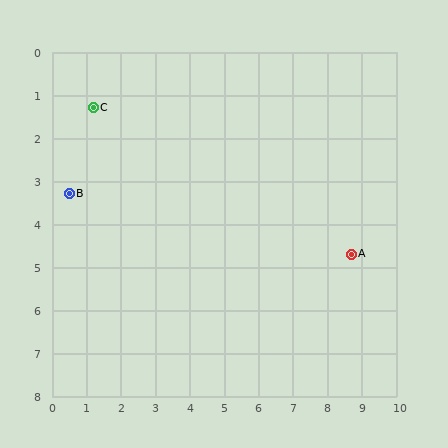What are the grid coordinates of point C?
Point C is at approximately (1.2, 1.3).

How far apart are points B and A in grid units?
Points B and A are about 8.3 grid units apart.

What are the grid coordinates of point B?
Point B is at approximately (0.5, 3.3).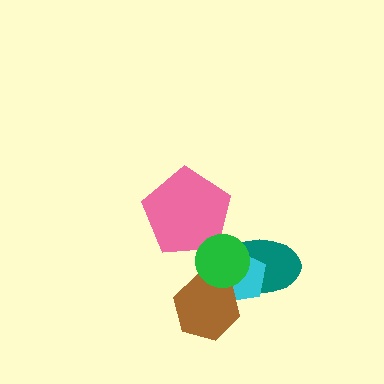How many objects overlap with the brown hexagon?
3 objects overlap with the brown hexagon.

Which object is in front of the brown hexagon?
The green circle is in front of the brown hexagon.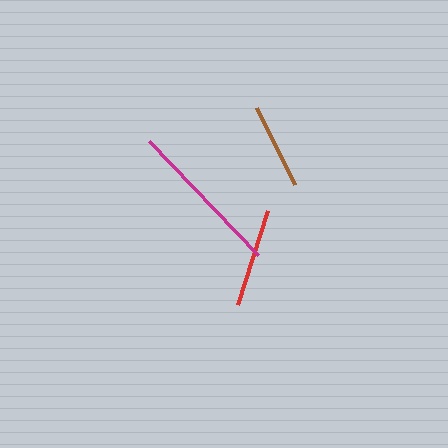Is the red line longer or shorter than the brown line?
The red line is longer than the brown line.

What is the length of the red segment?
The red segment is approximately 98 pixels long.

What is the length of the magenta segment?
The magenta segment is approximately 158 pixels long.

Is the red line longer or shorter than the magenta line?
The magenta line is longer than the red line.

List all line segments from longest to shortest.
From longest to shortest: magenta, red, brown.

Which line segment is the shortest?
The brown line is the shortest at approximately 86 pixels.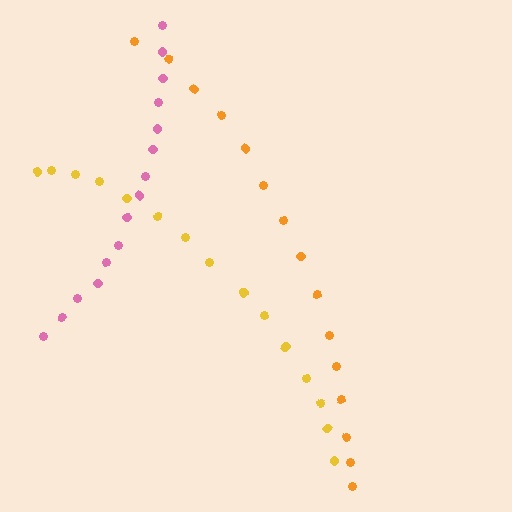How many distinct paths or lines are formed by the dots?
There are 3 distinct paths.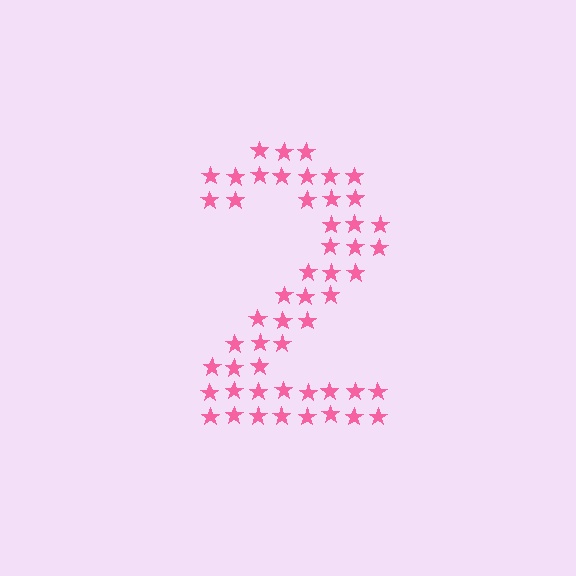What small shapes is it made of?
It is made of small stars.